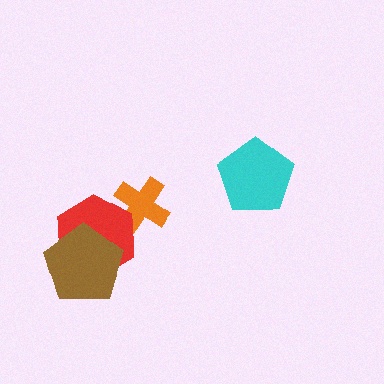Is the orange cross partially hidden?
Yes, it is partially covered by another shape.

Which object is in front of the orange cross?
The red hexagon is in front of the orange cross.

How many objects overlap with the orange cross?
1 object overlaps with the orange cross.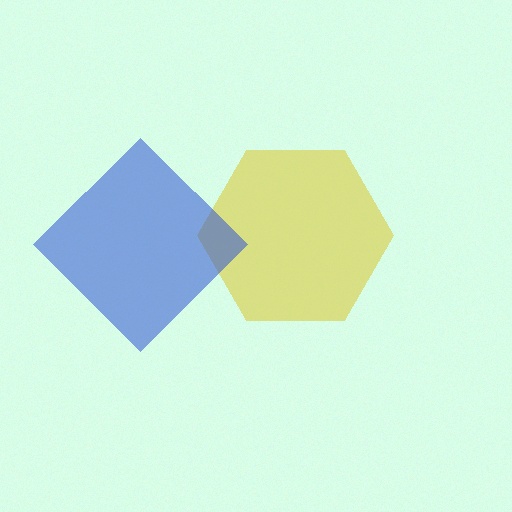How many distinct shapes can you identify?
There are 2 distinct shapes: a yellow hexagon, a blue diamond.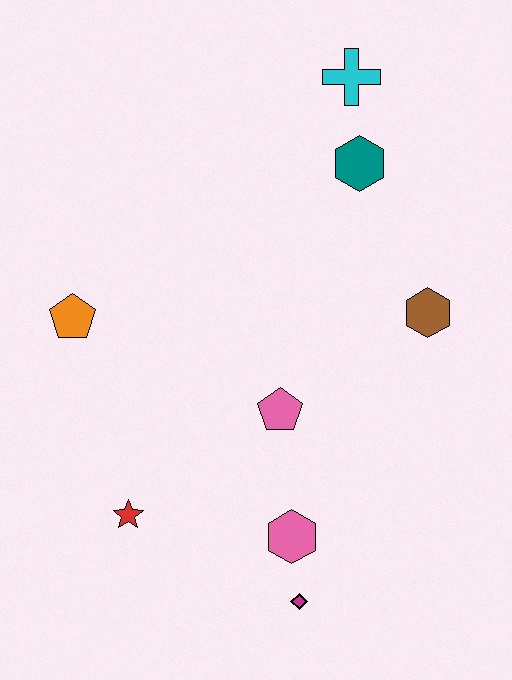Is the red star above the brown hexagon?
No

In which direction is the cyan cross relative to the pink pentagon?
The cyan cross is above the pink pentagon.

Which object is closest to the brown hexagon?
The teal hexagon is closest to the brown hexagon.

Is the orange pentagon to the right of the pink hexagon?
No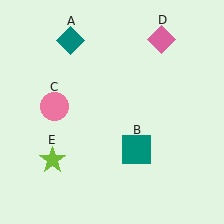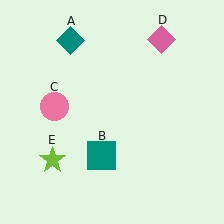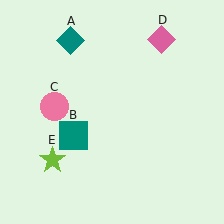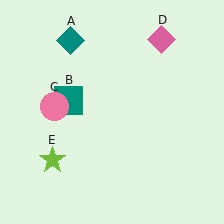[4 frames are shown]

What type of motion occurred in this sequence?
The teal square (object B) rotated clockwise around the center of the scene.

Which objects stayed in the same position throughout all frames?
Teal diamond (object A) and pink circle (object C) and pink diamond (object D) and lime star (object E) remained stationary.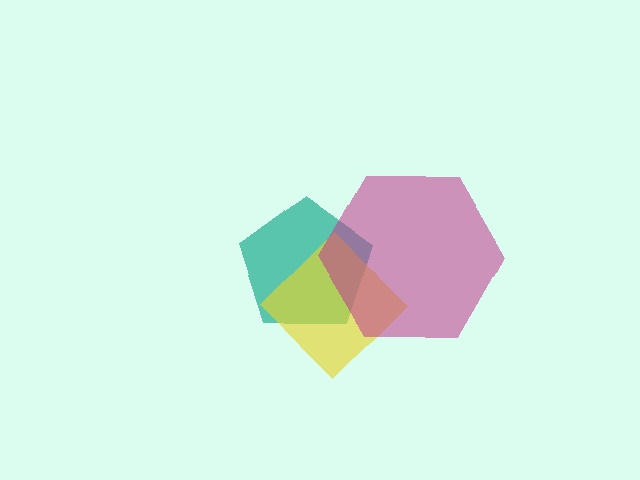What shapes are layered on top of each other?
The layered shapes are: a teal pentagon, a yellow diamond, a magenta hexagon.